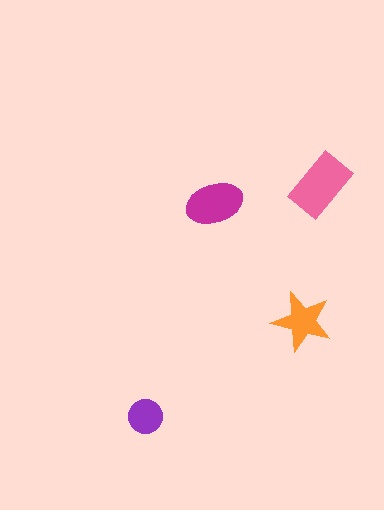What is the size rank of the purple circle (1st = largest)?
4th.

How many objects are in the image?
There are 4 objects in the image.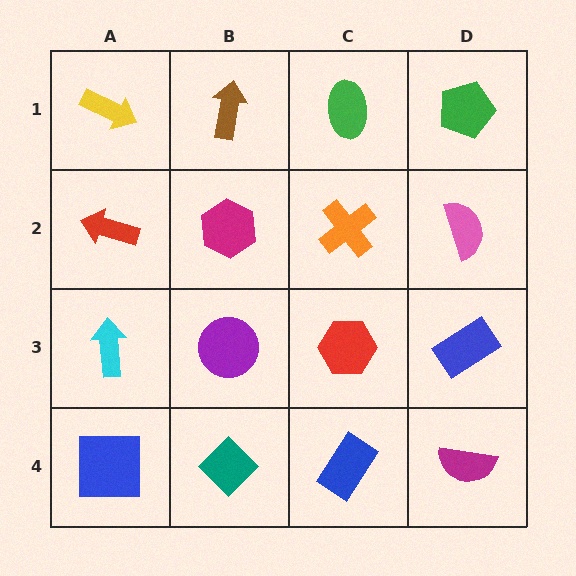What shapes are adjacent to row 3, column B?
A magenta hexagon (row 2, column B), a teal diamond (row 4, column B), a cyan arrow (row 3, column A), a red hexagon (row 3, column C).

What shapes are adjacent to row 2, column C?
A green ellipse (row 1, column C), a red hexagon (row 3, column C), a magenta hexagon (row 2, column B), a pink semicircle (row 2, column D).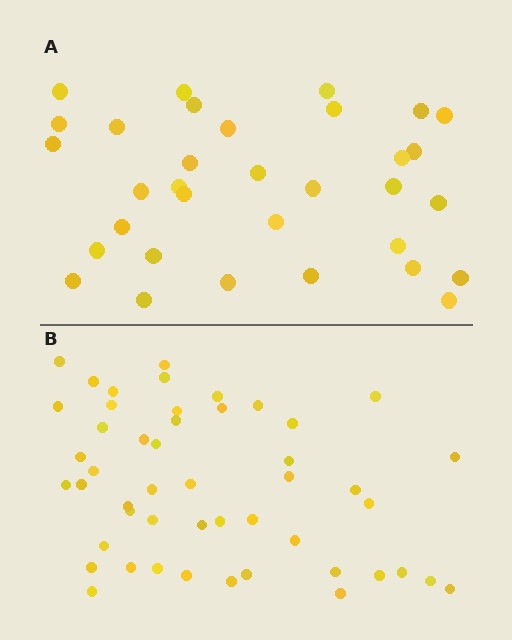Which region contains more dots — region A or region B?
Region B (the bottom region) has more dots.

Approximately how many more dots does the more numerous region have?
Region B has approximately 15 more dots than region A.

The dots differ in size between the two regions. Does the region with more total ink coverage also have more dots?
No. Region A has more total ink coverage because its dots are larger, but region B actually contains more individual dots. Total area can be misleading — the number of items is what matters here.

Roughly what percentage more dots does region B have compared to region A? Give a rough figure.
About 50% more.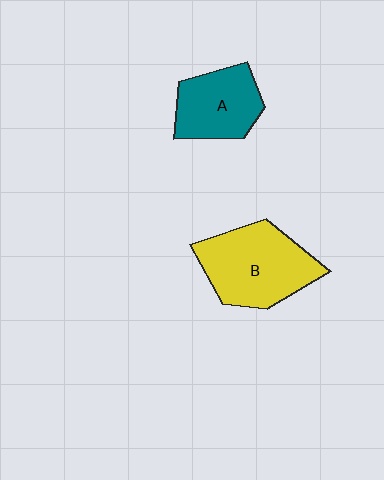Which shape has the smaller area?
Shape A (teal).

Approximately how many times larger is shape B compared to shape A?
Approximately 1.4 times.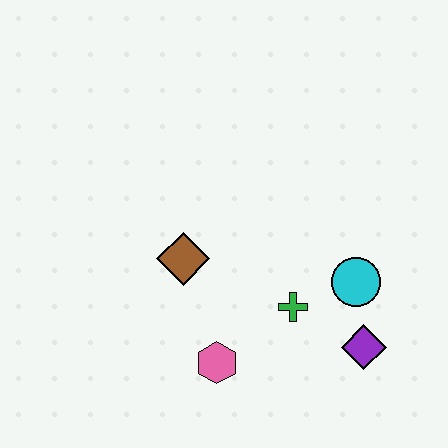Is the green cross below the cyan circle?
Yes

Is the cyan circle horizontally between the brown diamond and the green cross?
No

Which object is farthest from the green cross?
The brown diamond is farthest from the green cross.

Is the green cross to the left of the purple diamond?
Yes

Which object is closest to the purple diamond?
The cyan circle is closest to the purple diamond.